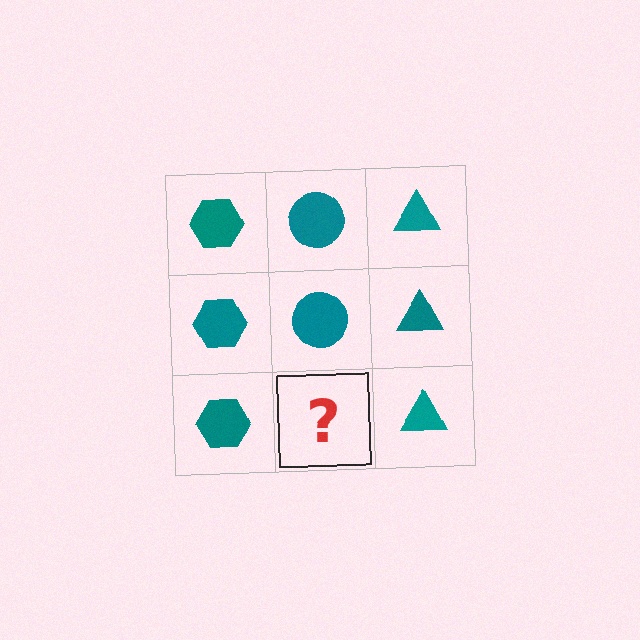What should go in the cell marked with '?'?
The missing cell should contain a teal circle.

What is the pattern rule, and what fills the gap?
The rule is that each column has a consistent shape. The gap should be filled with a teal circle.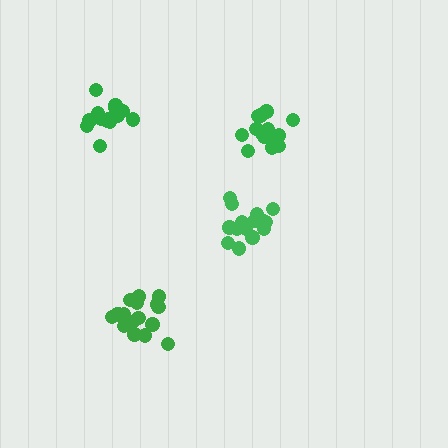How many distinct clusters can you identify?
There are 4 distinct clusters.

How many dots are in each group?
Group 1: 17 dots, Group 2: 14 dots, Group 3: 14 dots, Group 4: 16 dots (61 total).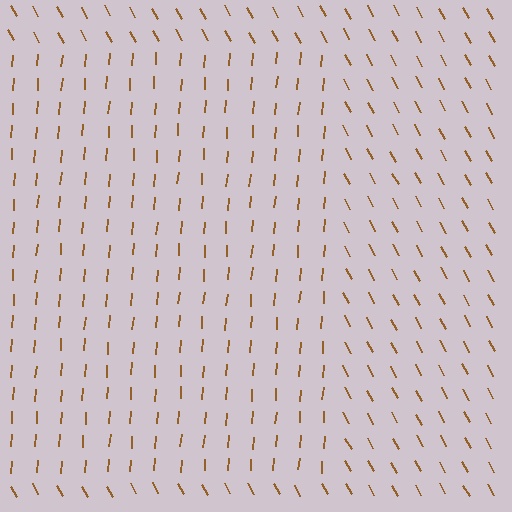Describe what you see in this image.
The image is filled with small brown line segments. A rectangle region in the image has lines oriented differently from the surrounding lines, creating a visible texture boundary.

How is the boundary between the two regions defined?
The boundary is defined purely by a change in line orientation (approximately 33 degrees difference). All lines are the same color and thickness.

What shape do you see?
I see a rectangle.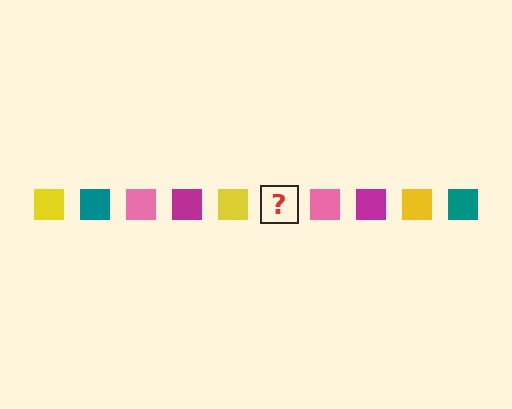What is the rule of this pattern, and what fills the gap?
The rule is that the pattern cycles through yellow, teal, pink, magenta squares. The gap should be filled with a teal square.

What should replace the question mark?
The question mark should be replaced with a teal square.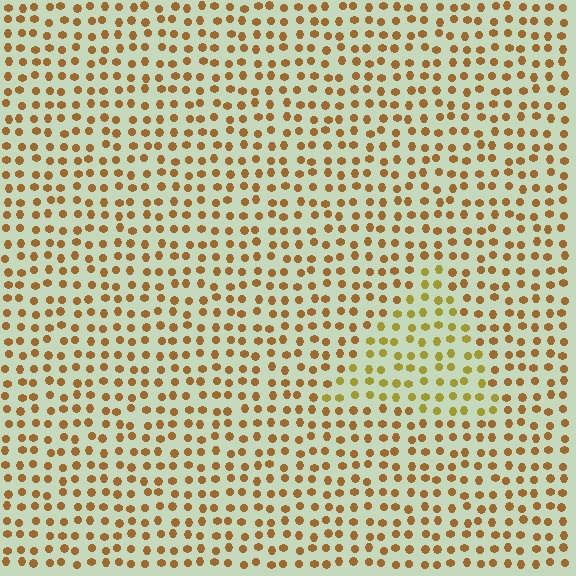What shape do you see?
I see a triangle.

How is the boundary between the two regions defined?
The boundary is defined purely by a slight shift in hue (about 26 degrees). Spacing, size, and orientation are identical on both sides.